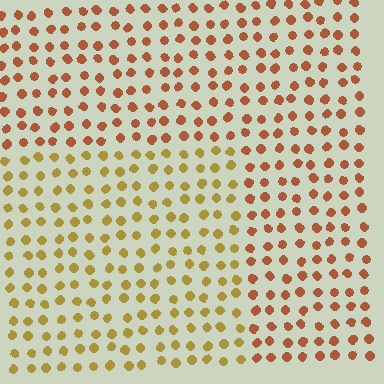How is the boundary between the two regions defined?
The boundary is defined purely by a slight shift in hue (about 31 degrees). Spacing, size, and orientation are identical on both sides.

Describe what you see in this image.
The image is filled with small brown elements in a uniform arrangement. A rectangle-shaped region is visible where the elements are tinted to a slightly different hue, forming a subtle color boundary.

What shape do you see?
I see a rectangle.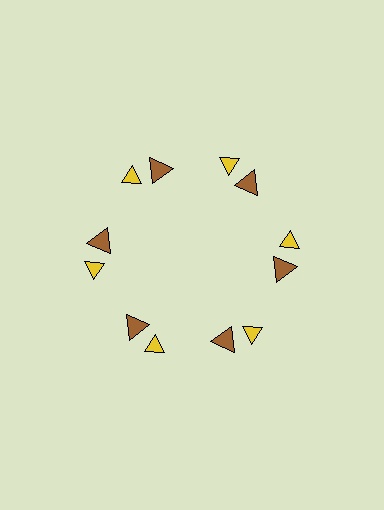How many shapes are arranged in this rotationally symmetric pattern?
There are 12 shapes, arranged in 6 groups of 2.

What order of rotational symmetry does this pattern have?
This pattern has 6-fold rotational symmetry.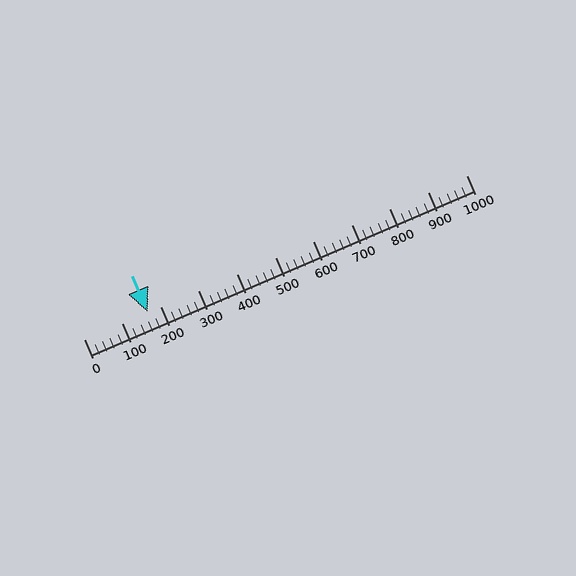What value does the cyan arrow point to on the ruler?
The cyan arrow points to approximately 168.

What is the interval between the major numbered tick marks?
The major tick marks are spaced 100 units apart.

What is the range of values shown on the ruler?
The ruler shows values from 0 to 1000.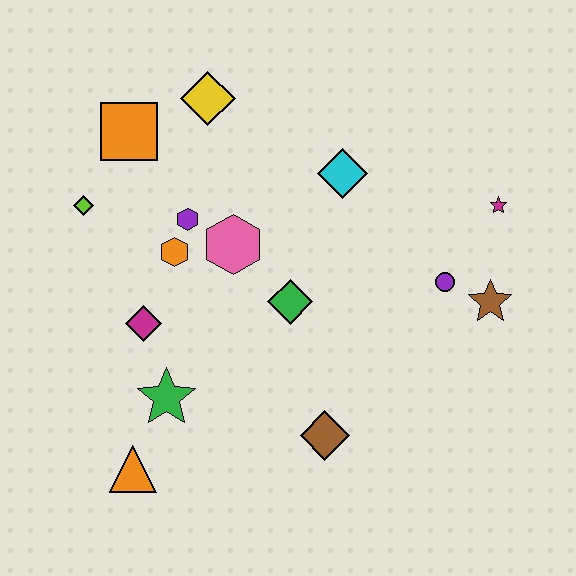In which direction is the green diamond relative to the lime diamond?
The green diamond is to the right of the lime diamond.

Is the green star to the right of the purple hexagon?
No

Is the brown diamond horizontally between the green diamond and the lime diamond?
No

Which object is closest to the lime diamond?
The orange square is closest to the lime diamond.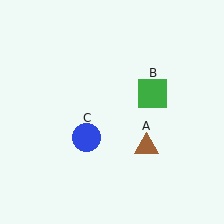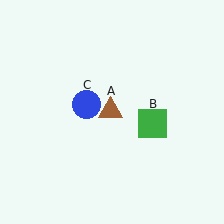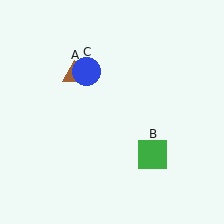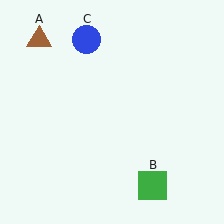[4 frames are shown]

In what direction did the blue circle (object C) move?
The blue circle (object C) moved up.